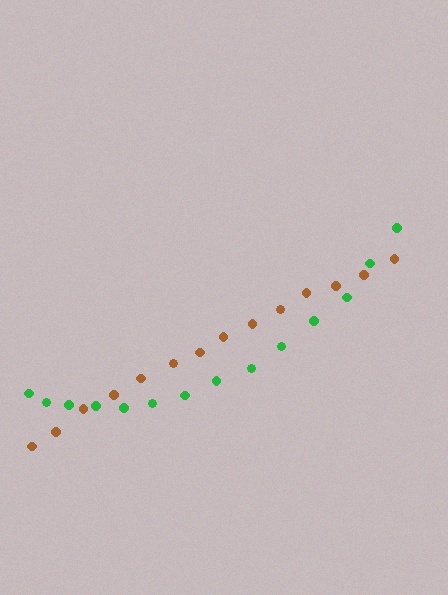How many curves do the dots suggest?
There are 2 distinct paths.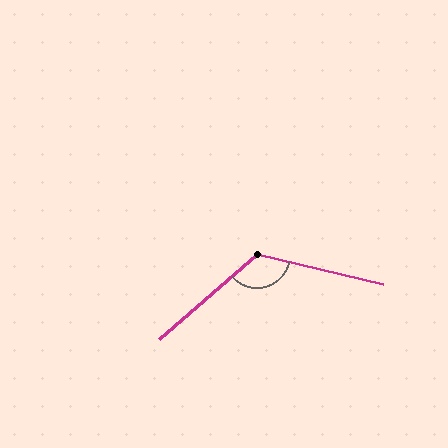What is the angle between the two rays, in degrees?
Approximately 126 degrees.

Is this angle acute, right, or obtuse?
It is obtuse.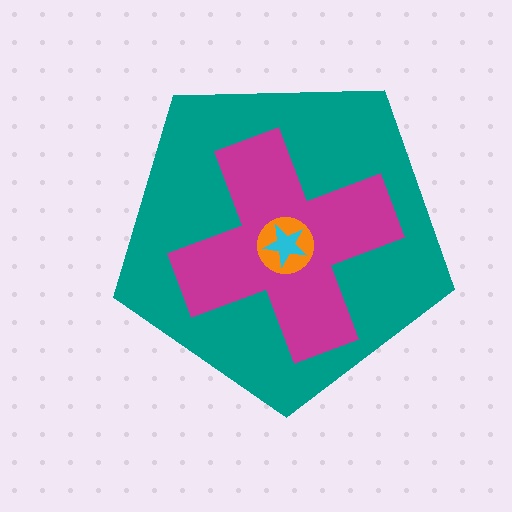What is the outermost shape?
The teal pentagon.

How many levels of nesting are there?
4.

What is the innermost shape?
The cyan star.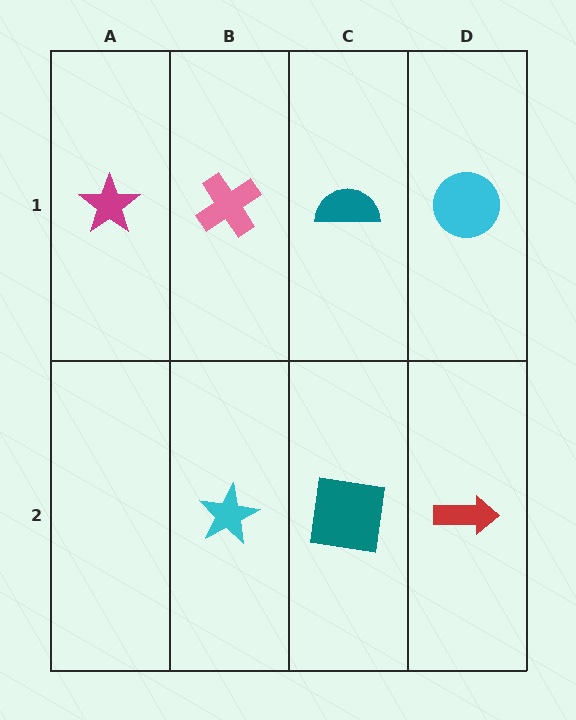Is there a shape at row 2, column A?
No, that cell is empty.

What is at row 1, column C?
A teal semicircle.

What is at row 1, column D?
A cyan circle.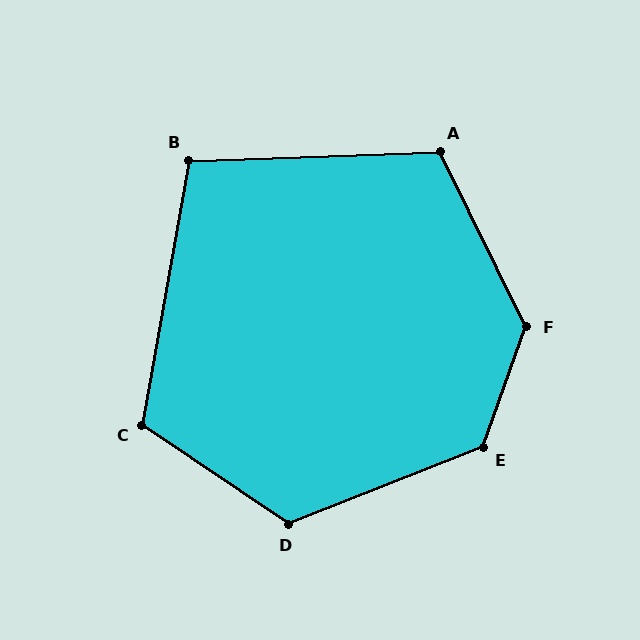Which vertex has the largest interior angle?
F, at approximately 134 degrees.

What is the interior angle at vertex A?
Approximately 114 degrees (obtuse).